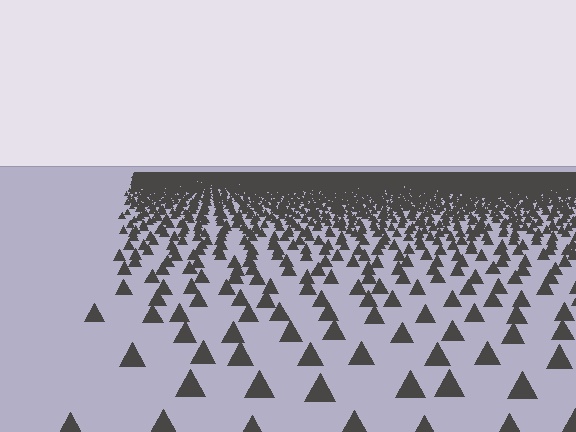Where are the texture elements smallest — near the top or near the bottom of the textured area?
Near the top.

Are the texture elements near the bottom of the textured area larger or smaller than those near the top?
Larger. Near the bottom, elements are closer to the viewer and appear at a bigger on-screen size.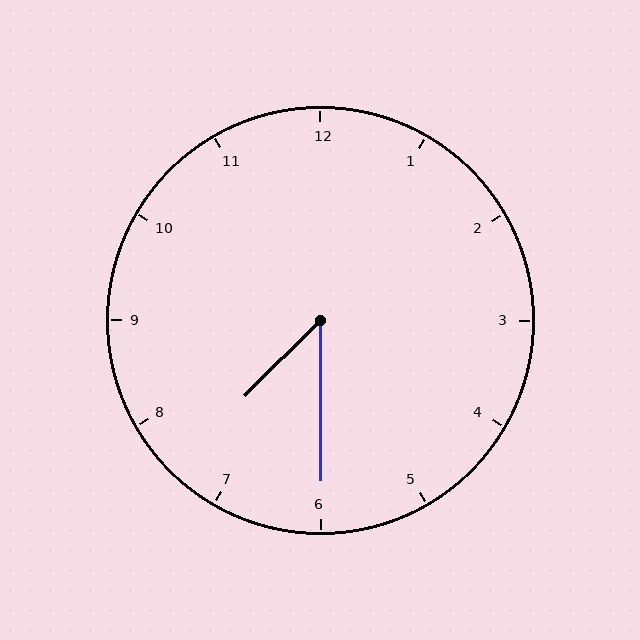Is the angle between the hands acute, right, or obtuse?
It is acute.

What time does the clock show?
7:30.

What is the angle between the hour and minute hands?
Approximately 45 degrees.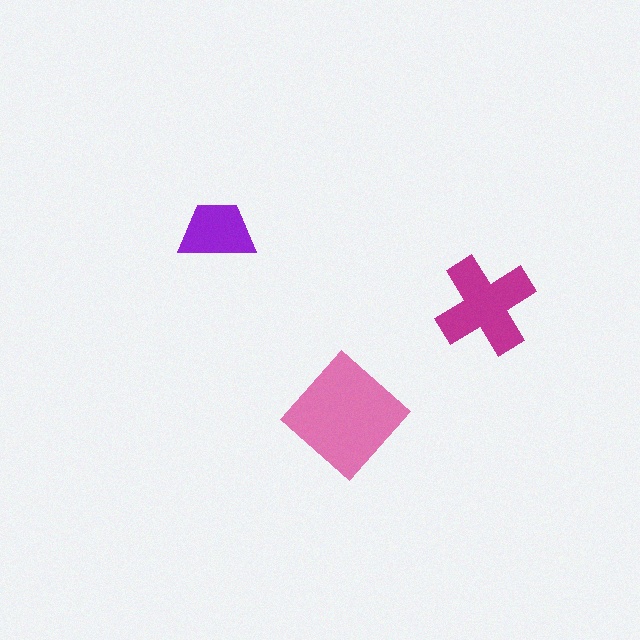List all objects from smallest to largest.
The purple trapezoid, the magenta cross, the pink diamond.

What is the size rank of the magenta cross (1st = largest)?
2nd.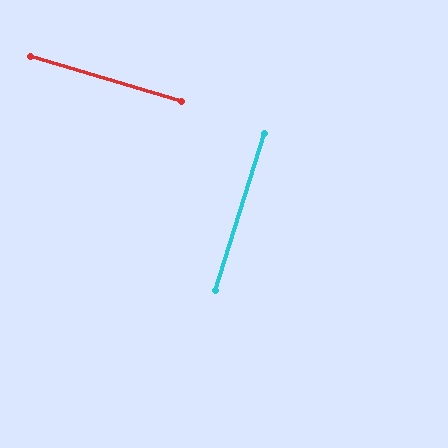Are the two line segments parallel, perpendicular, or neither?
Perpendicular — they meet at approximately 89°.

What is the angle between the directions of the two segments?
Approximately 89 degrees.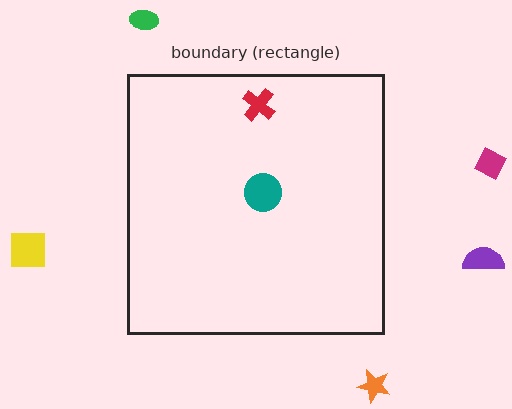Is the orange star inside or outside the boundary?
Outside.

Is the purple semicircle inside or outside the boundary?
Outside.